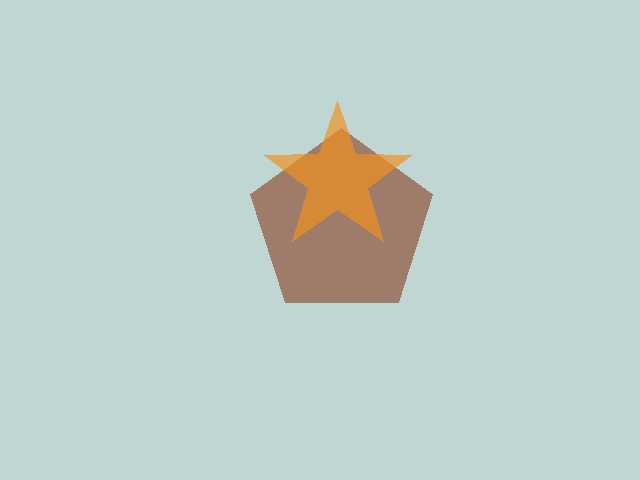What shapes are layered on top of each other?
The layered shapes are: a brown pentagon, an orange star.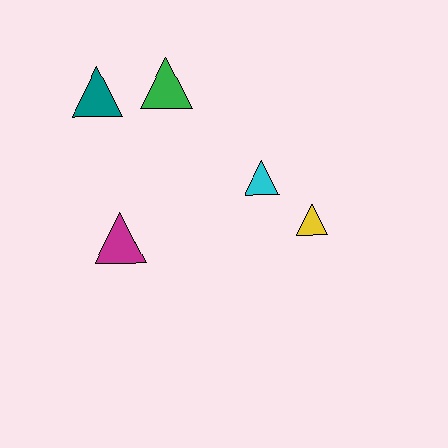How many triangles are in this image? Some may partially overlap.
There are 5 triangles.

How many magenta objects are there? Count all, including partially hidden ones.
There is 1 magenta object.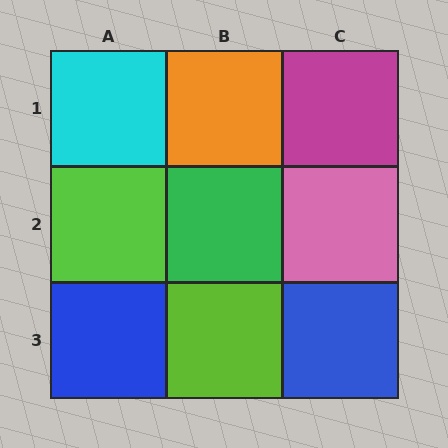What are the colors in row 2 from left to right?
Lime, green, pink.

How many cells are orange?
1 cell is orange.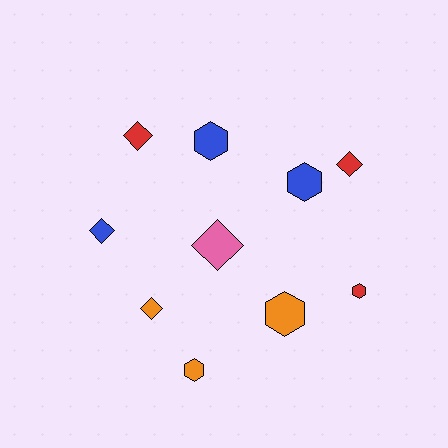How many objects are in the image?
There are 10 objects.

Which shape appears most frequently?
Diamond, with 5 objects.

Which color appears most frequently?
Blue, with 3 objects.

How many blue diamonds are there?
There is 1 blue diamond.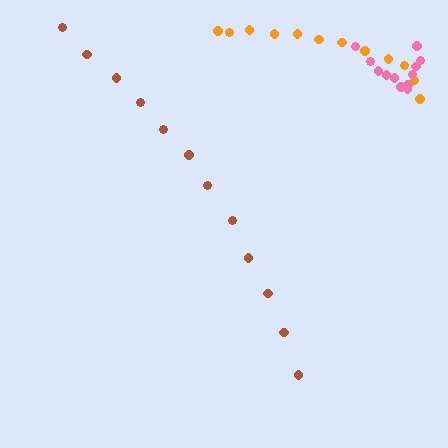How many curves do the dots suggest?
There are 3 distinct paths.